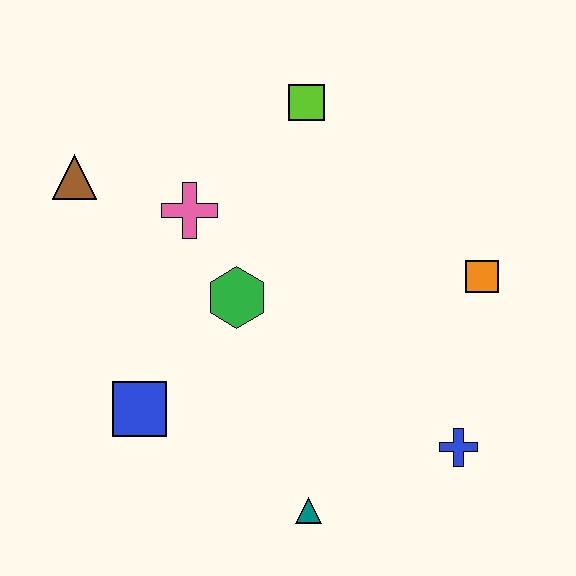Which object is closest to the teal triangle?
The blue cross is closest to the teal triangle.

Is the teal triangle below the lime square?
Yes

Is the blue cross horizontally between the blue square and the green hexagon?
No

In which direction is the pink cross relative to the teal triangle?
The pink cross is above the teal triangle.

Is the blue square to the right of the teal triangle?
No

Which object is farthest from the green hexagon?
The blue cross is farthest from the green hexagon.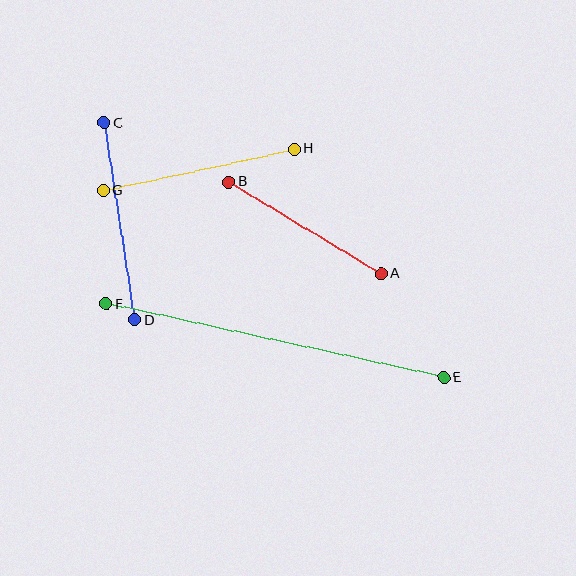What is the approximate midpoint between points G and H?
The midpoint is at approximately (199, 170) pixels.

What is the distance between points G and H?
The distance is approximately 195 pixels.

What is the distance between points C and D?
The distance is approximately 200 pixels.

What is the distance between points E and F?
The distance is approximately 345 pixels.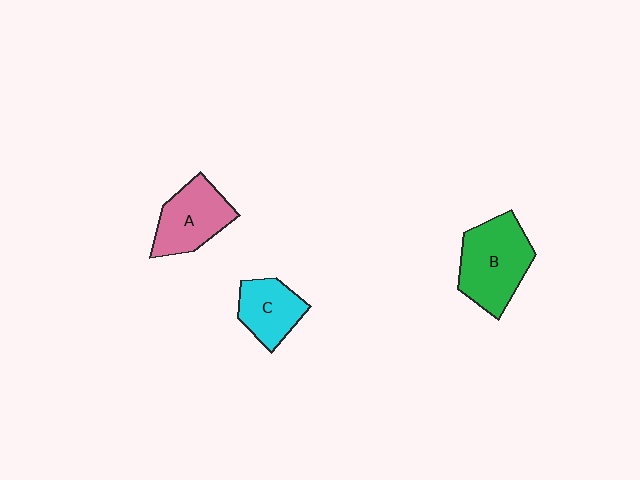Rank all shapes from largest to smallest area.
From largest to smallest: B (green), A (pink), C (cyan).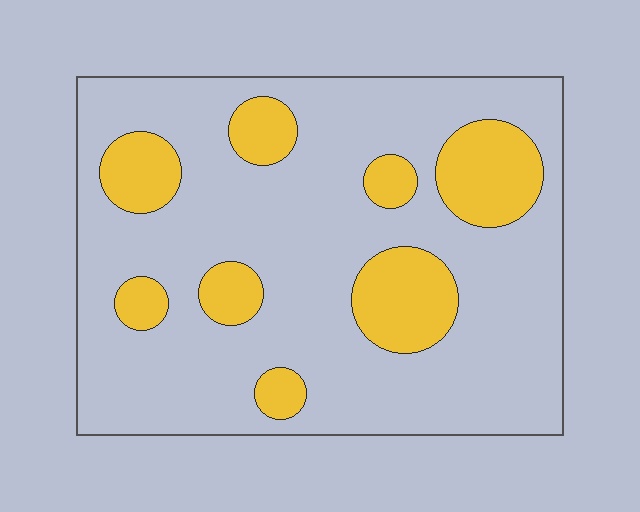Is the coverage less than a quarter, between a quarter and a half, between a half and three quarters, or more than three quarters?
Less than a quarter.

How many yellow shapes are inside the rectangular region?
8.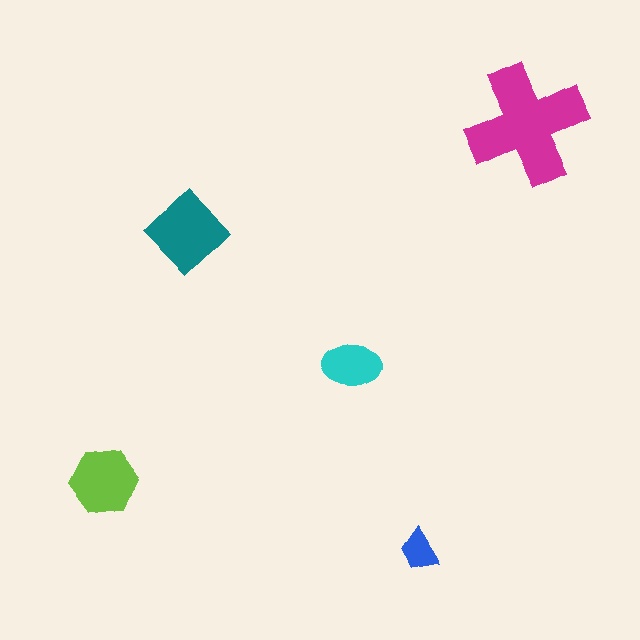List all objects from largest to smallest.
The magenta cross, the teal diamond, the lime hexagon, the cyan ellipse, the blue trapezoid.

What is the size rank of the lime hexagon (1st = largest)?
3rd.